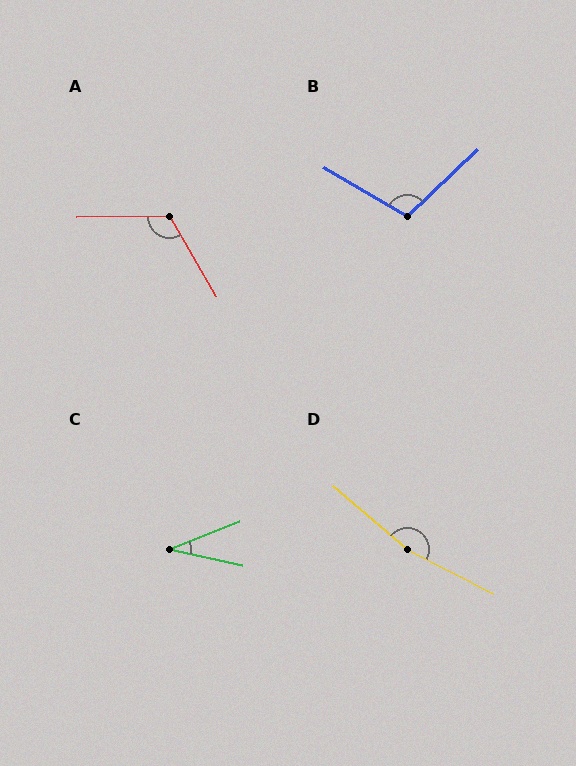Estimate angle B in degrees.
Approximately 106 degrees.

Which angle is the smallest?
C, at approximately 34 degrees.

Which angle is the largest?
D, at approximately 166 degrees.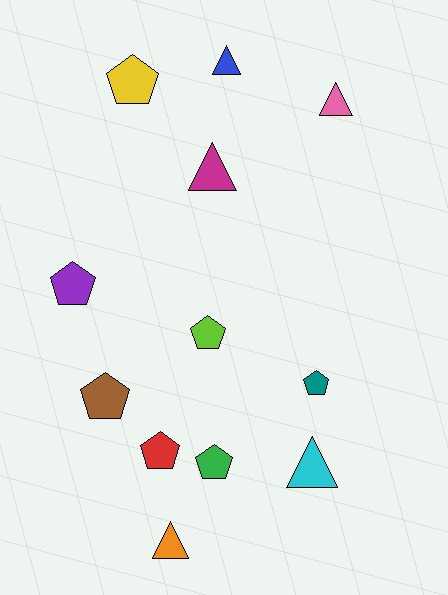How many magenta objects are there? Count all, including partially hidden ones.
There is 1 magenta object.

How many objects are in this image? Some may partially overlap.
There are 12 objects.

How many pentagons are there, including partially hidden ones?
There are 7 pentagons.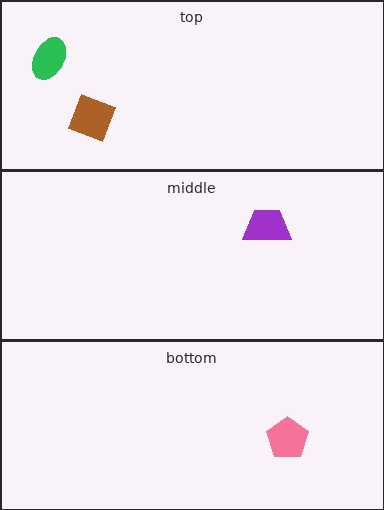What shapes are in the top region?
The green ellipse, the brown square.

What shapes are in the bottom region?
The pink pentagon.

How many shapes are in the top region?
2.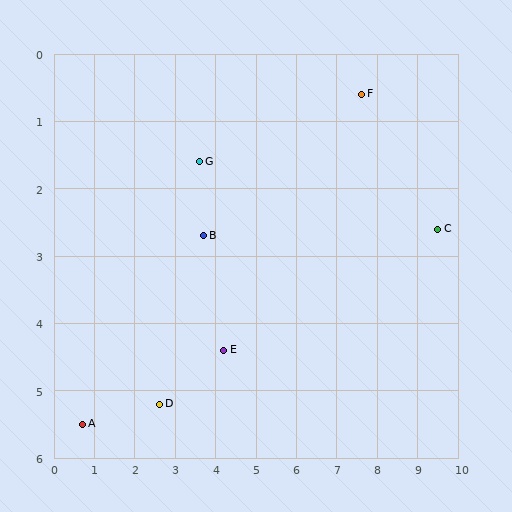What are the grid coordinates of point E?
Point E is at approximately (4.2, 4.4).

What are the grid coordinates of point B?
Point B is at approximately (3.7, 2.7).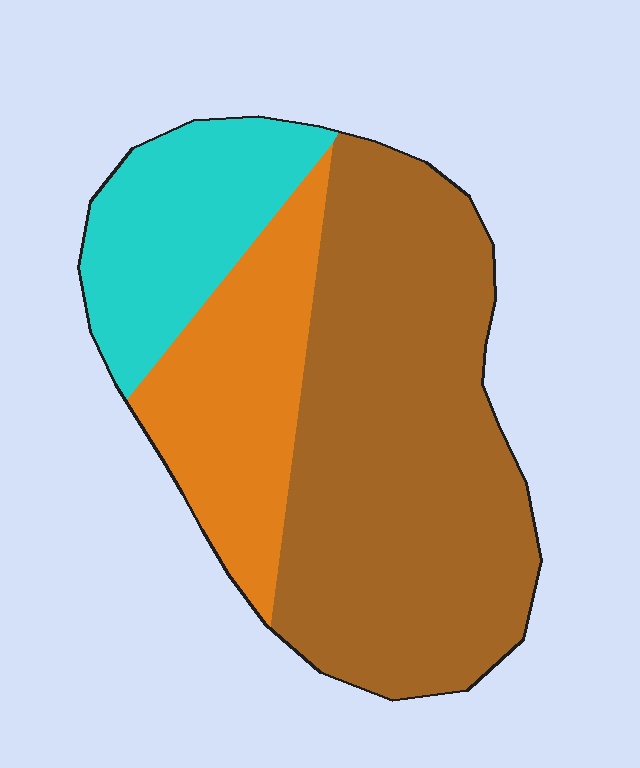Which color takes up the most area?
Brown, at roughly 55%.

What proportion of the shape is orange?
Orange takes up about one quarter (1/4) of the shape.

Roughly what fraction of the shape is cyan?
Cyan covers about 20% of the shape.